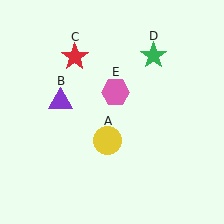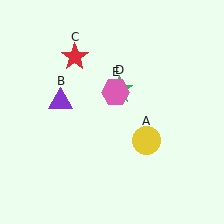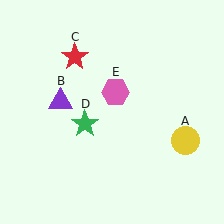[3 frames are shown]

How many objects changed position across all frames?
2 objects changed position: yellow circle (object A), green star (object D).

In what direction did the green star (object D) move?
The green star (object D) moved down and to the left.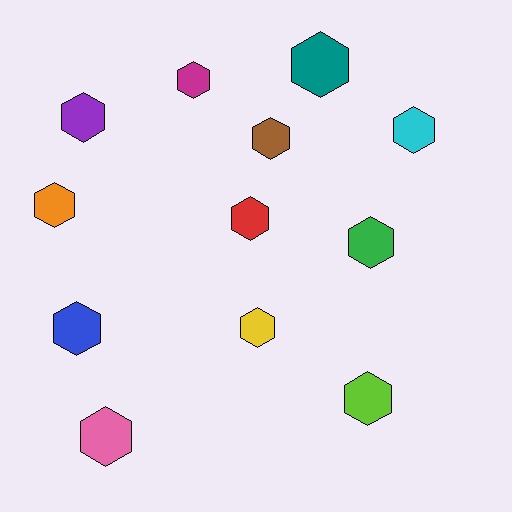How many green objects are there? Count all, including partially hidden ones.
There is 1 green object.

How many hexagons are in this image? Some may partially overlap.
There are 12 hexagons.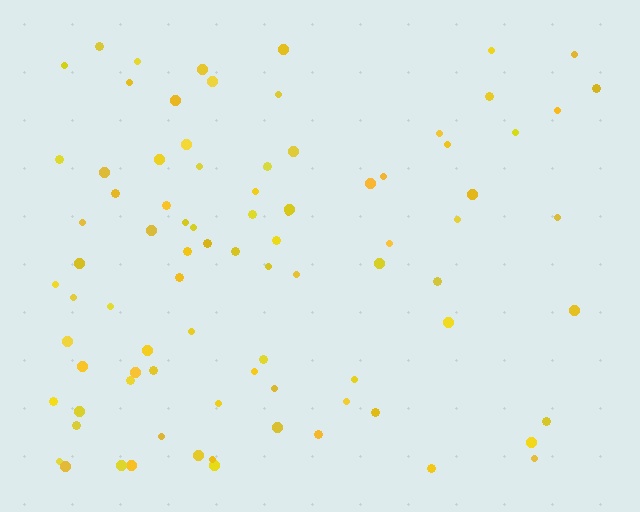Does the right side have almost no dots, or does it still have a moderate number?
Still a moderate number, just noticeably fewer than the left.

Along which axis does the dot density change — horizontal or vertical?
Horizontal.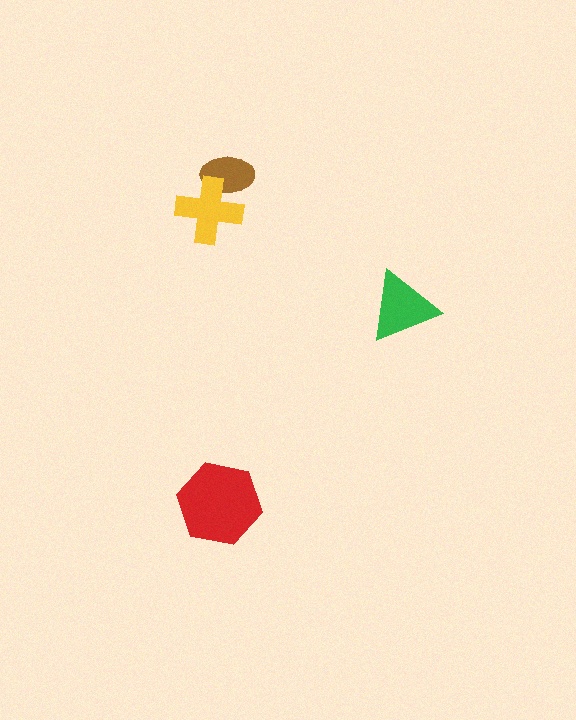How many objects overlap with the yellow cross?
1 object overlaps with the yellow cross.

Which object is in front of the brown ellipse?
The yellow cross is in front of the brown ellipse.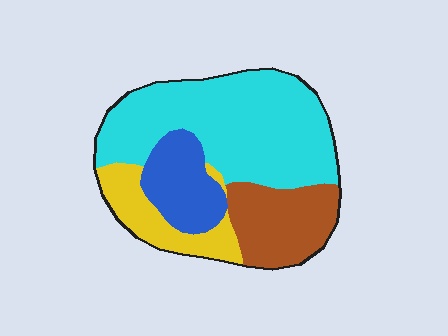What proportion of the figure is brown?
Brown covers about 20% of the figure.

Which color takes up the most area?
Cyan, at roughly 50%.